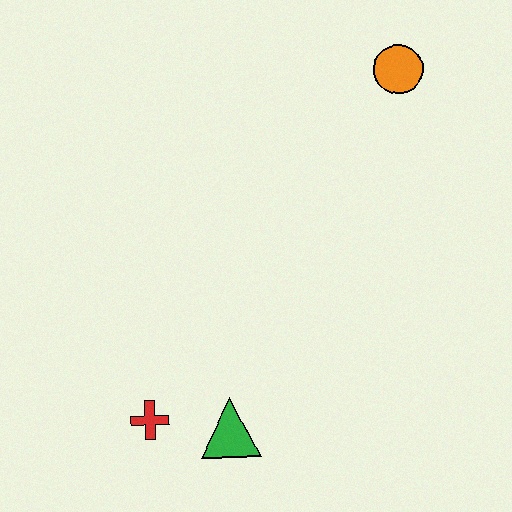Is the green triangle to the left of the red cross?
No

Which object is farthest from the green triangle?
The orange circle is farthest from the green triangle.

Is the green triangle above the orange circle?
No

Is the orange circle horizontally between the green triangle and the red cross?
No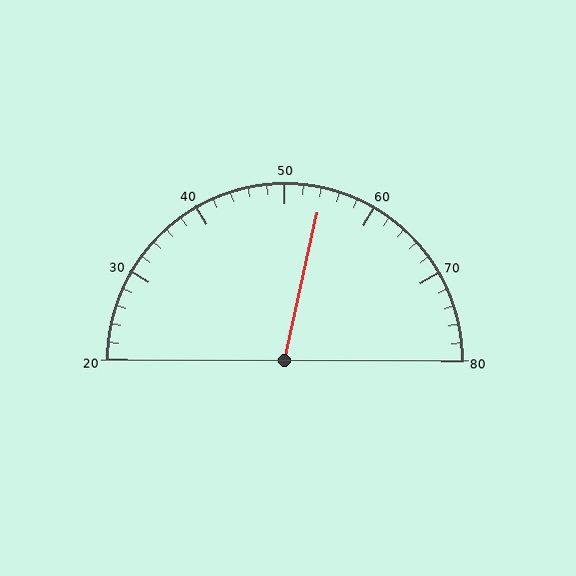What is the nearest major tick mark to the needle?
The nearest major tick mark is 50.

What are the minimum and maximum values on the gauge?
The gauge ranges from 20 to 80.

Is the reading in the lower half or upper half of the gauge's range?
The reading is in the upper half of the range (20 to 80).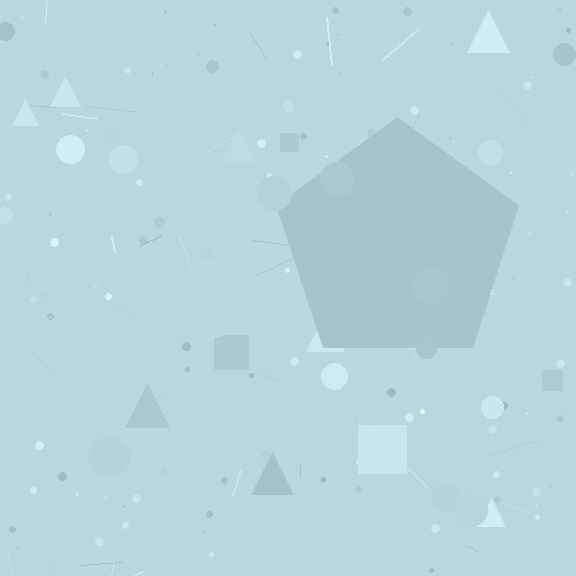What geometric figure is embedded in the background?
A pentagon is embedded in the background.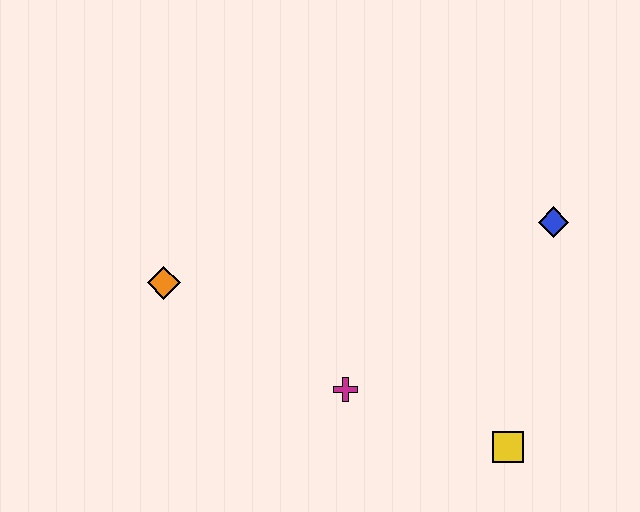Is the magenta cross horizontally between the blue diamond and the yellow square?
No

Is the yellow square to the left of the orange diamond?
No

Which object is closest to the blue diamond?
The yellow square is closest to the blue diamond.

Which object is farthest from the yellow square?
The orange diamond is farthest from the yellow square.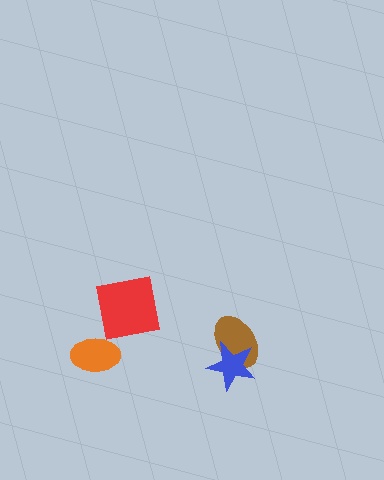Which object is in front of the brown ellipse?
The blue star is in front of the brown ellipse.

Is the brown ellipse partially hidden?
Yes, it is partially covered by another shape.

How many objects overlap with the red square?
0 objects overlap with the red square.